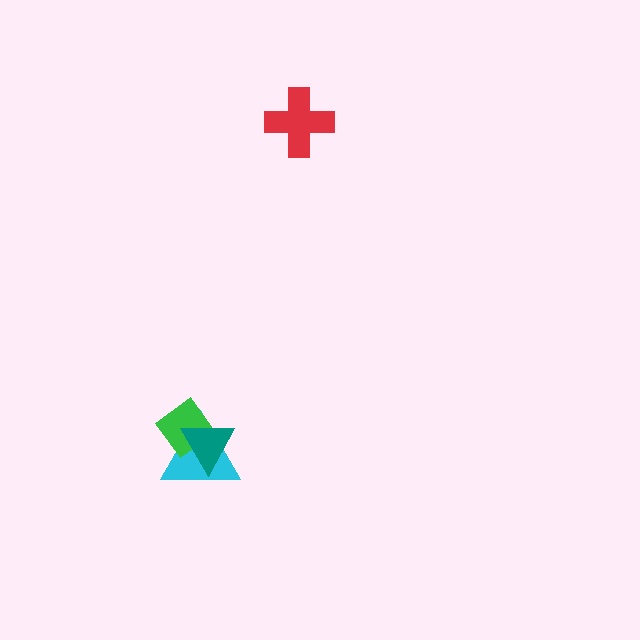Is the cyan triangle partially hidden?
Yes, it is partially covered by another shape.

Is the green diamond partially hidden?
Yes, it is partially covered by another shape.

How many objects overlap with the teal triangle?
2 objects overlap with the teal triangle.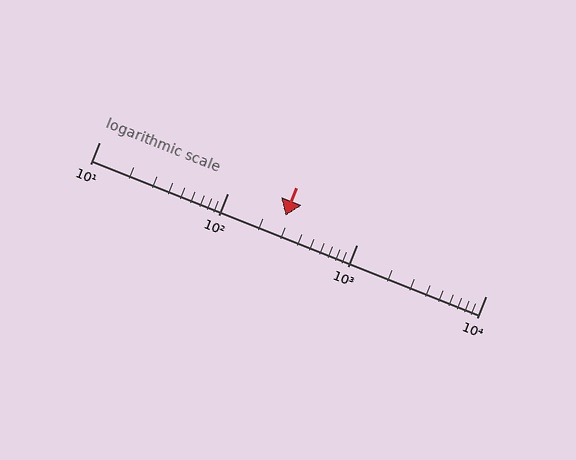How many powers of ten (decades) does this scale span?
The scale spans 3 decades, from 10 to 10000.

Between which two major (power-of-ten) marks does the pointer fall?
The pointer is between 100 and 1000.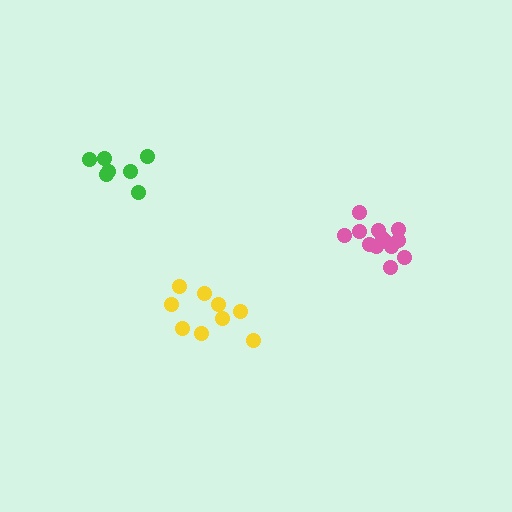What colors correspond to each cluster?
The clusters are colored: pink, yellow, green.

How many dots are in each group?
Group 1: 13 dots, Group 2: 9 dots, Group 3: 7 dots (29 total).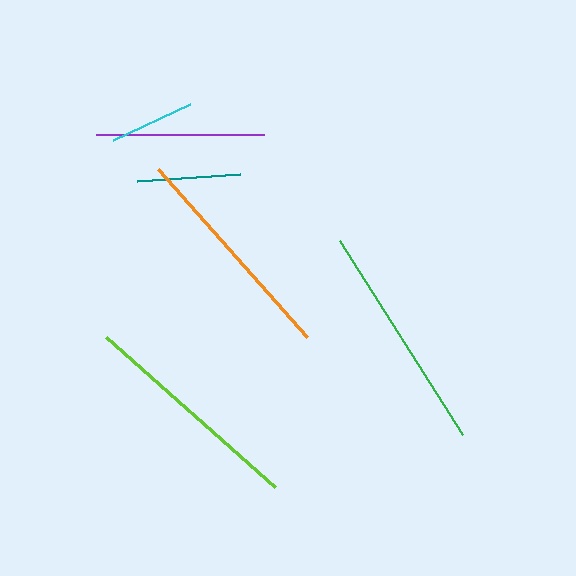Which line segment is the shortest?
The cyan line is the shortest at approximately 85 pixels.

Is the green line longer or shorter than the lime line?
The green line is longer than the lime line.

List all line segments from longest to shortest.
From longest to shortest: green, lime, orange, purple, teal, cyan.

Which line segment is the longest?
The green line is the longest at approximately 230 pixels.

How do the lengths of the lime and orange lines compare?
The lime and orange lines are approximately the same length.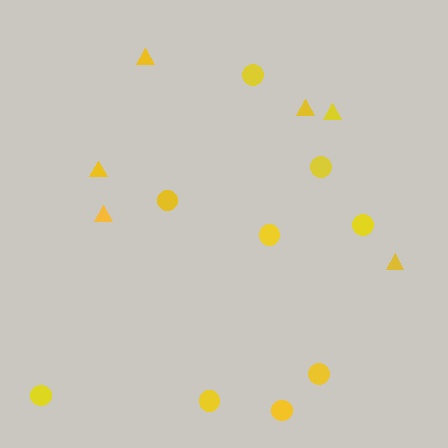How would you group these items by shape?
There are 2 groups: one group of triangles (6) and one group of circles (9).